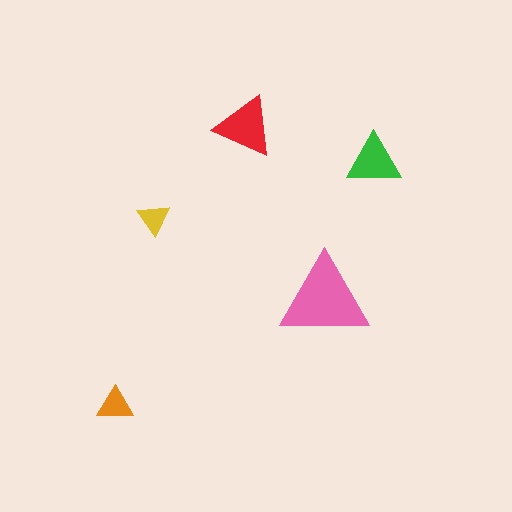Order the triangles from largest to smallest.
the pink one, the red one, the green one, the orange one, the yellow one.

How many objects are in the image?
There are 5 objects in the image.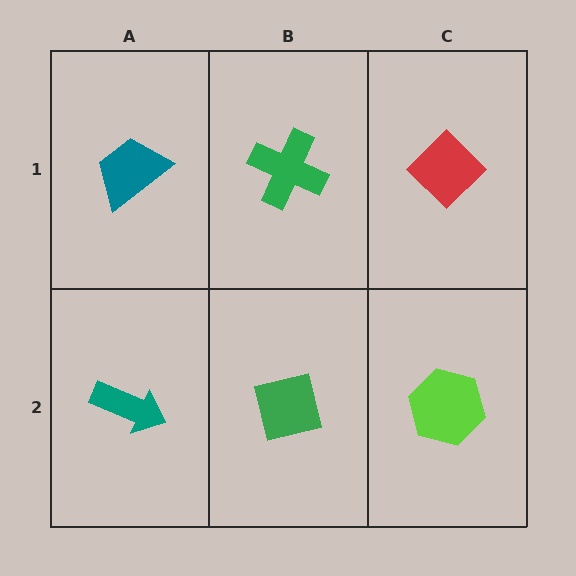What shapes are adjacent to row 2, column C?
A red diamond (row 1, column C), a green square (row 2, column B).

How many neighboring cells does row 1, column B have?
3.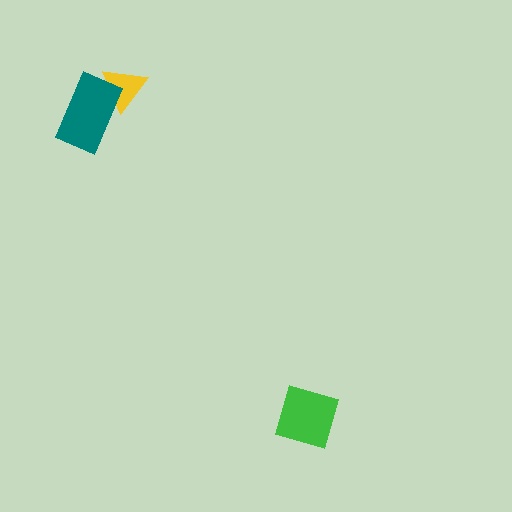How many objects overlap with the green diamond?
0 objects overlap with the green diamond.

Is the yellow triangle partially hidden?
Yes, it is partially covered by another shape.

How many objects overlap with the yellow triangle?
1 object overlaps with the yellow triangle.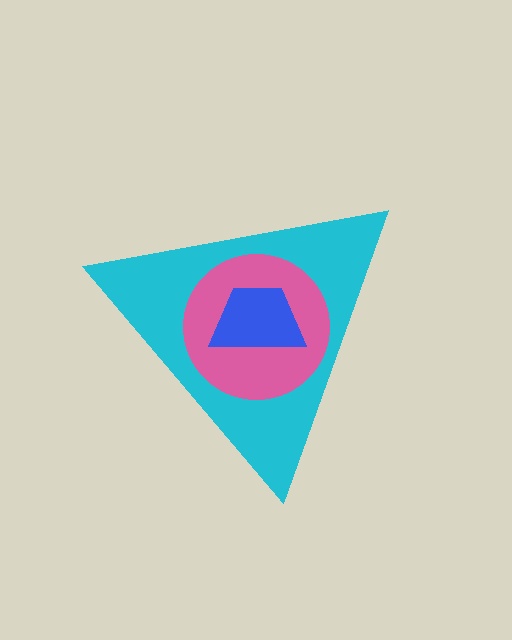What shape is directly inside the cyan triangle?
The pink circle.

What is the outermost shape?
The cyan triangle.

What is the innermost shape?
The blue trapezoid.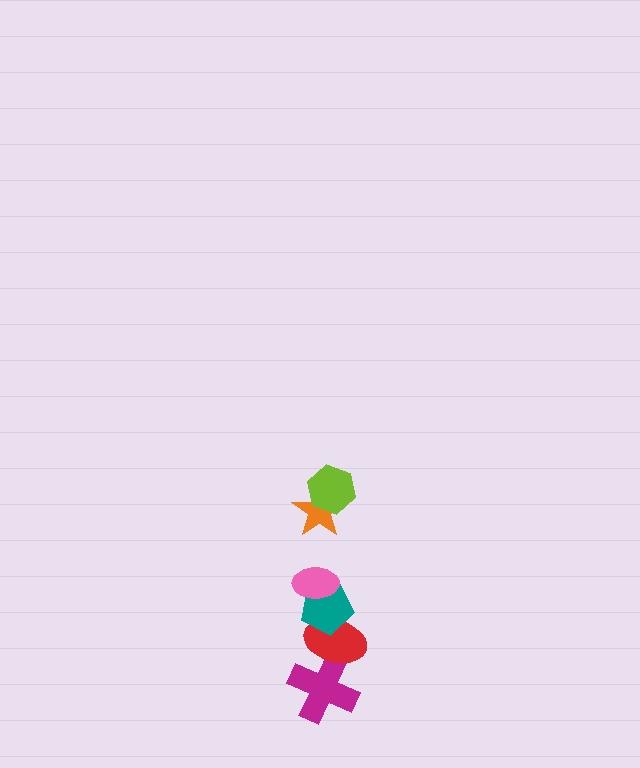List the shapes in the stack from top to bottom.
From top to bottom: the lime hexagon, the orange star, the pink ellipse, the teal pentagon, the red ellipse, the magenta cross.